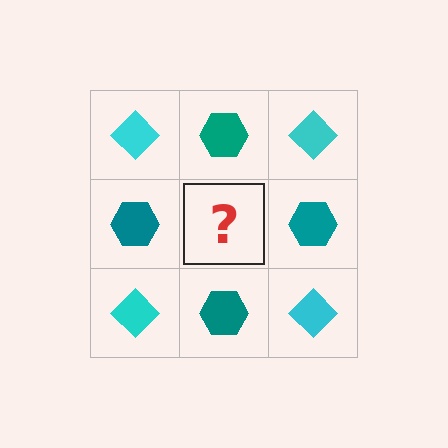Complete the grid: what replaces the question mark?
The question mark should be replaced with a cyan diamond.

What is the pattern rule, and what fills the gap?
The rule is that it alternates cyan diamond and teal hexagon in a checkerboard pattern. The gap should be filled with a cyan diamond.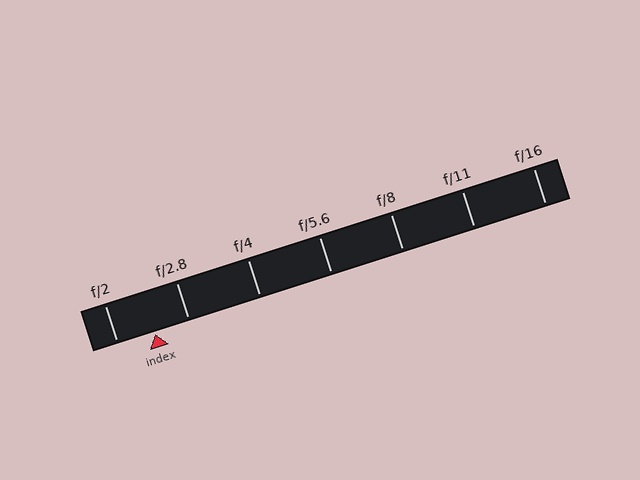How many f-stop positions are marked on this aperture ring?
There are 7 f-stop positions marked.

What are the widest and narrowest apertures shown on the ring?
The widest aperture shown is f/2 and the narrowest is f/16.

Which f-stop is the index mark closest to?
The index mark is closest to f/2.8.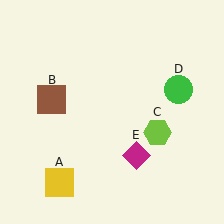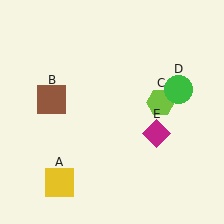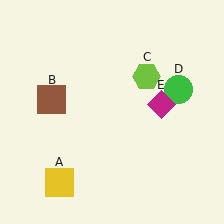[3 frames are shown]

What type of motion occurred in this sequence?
The lime hexagon (object C), magenta diamond (object E) rotated counterclockwise around the center of the scene.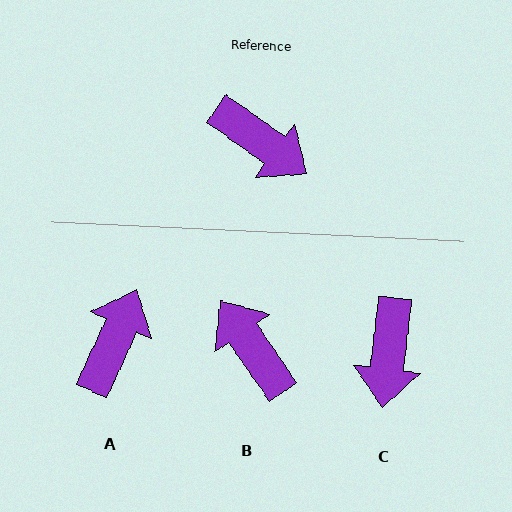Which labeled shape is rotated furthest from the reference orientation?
B, about 160 degrees away.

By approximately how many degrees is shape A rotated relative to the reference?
Approximately 102 degrees counter-clockwise.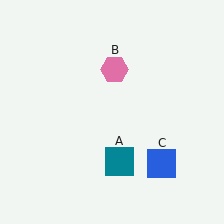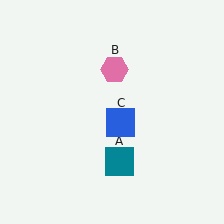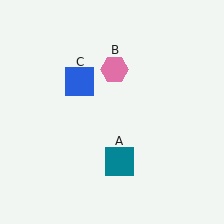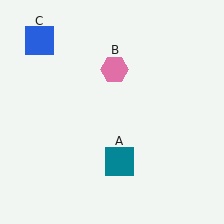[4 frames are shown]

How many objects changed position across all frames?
1 object changed position: blue square (object C).